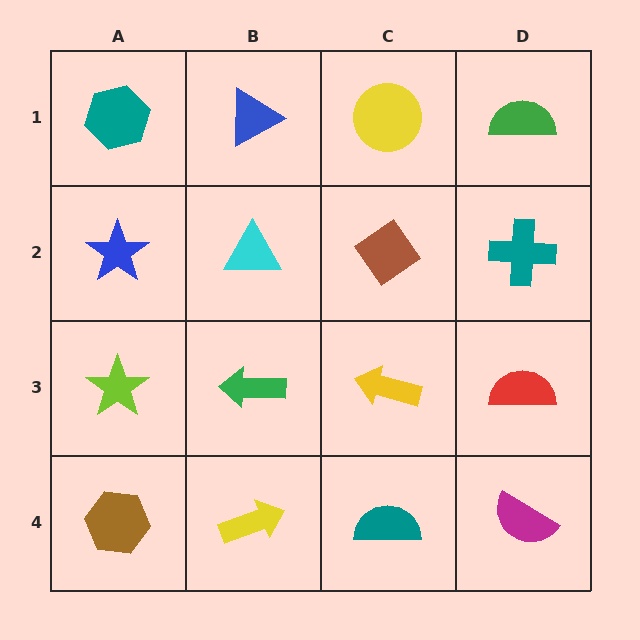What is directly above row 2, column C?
A yellow circle.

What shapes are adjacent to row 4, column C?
A yellow arrow (row 3, column C), a yellow arrow (row 4, column B), a magenta semicircle (row 4, column D).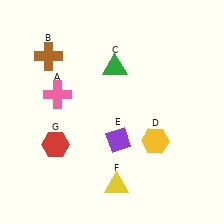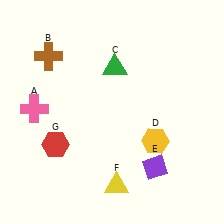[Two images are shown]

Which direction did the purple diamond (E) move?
The purple diamond (E) moved right.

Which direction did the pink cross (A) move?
The pink cross (A) moved left.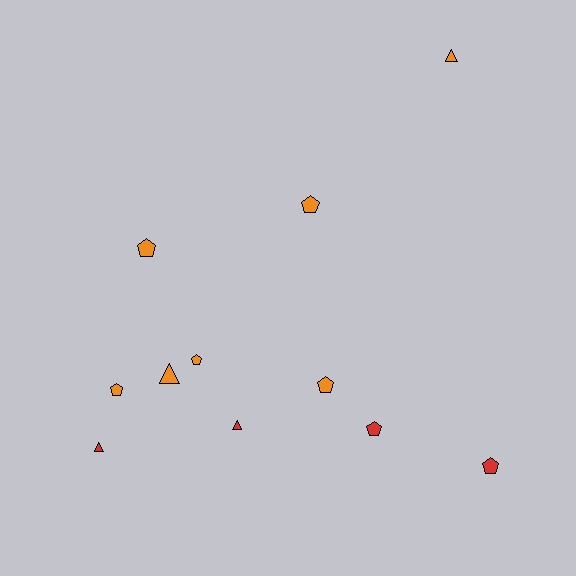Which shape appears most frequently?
Pentagon, with 7 objects.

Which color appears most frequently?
Orange, with 7 objects.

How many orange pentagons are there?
There are 5 orange pentagons.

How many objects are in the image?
There are 11 objects.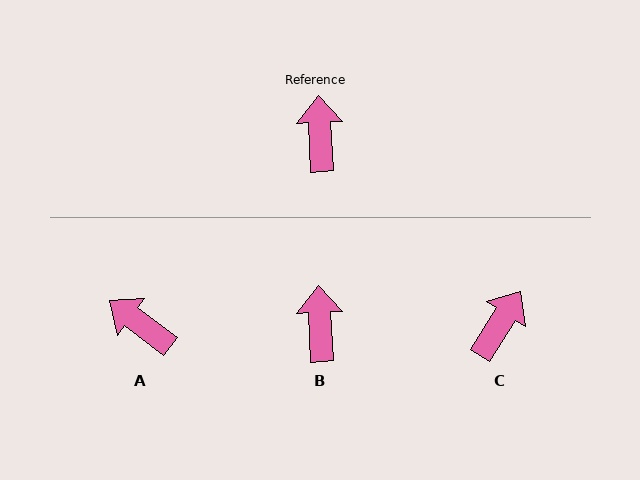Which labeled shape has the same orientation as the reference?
B.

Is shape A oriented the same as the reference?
No, it is off by about 50 degrees.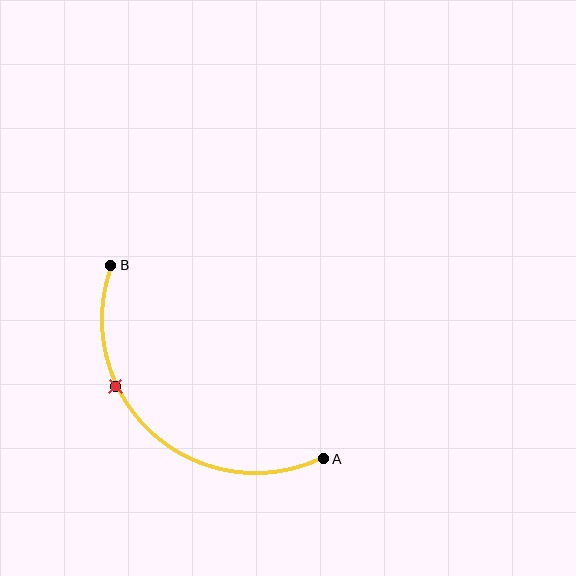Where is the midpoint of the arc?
The arc midpoint is the point on the curve farthest from the straight line joining A and B. It sits below and to the left of that line.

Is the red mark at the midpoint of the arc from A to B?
No. The red mark lies on the arc but is closer to endpoint B. The arc midpoint would be at the point on the curve equidistant along the arc from both A and B.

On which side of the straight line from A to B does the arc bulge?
The arc bulges below and to the left of the straight line connecting A and B.